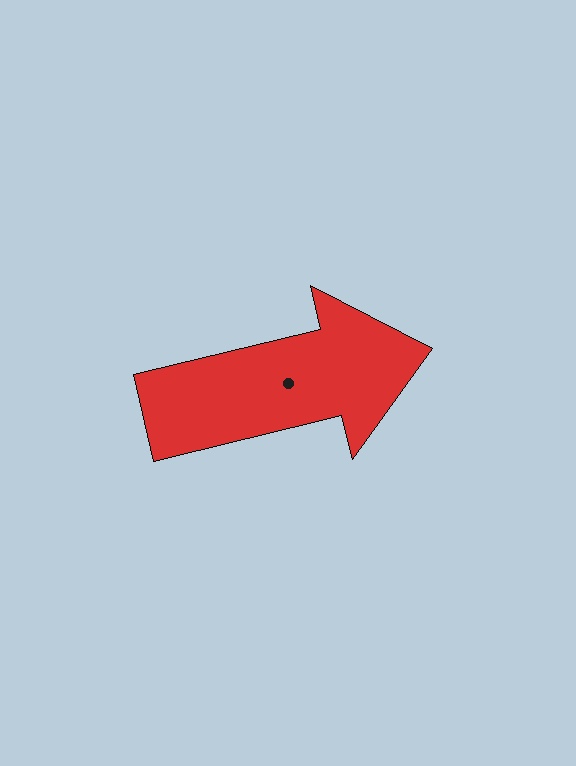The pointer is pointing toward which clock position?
Roughly 3 o'clock.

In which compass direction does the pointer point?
East.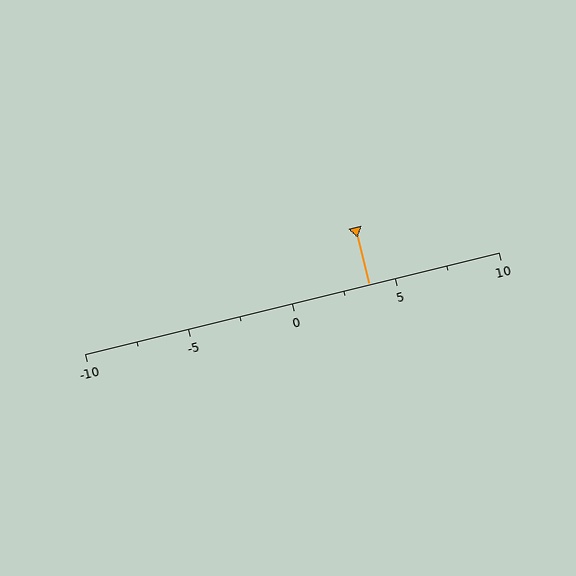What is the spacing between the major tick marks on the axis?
The major ticks are spaced 5 apart.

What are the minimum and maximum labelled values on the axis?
The axis runs from -10 to 10.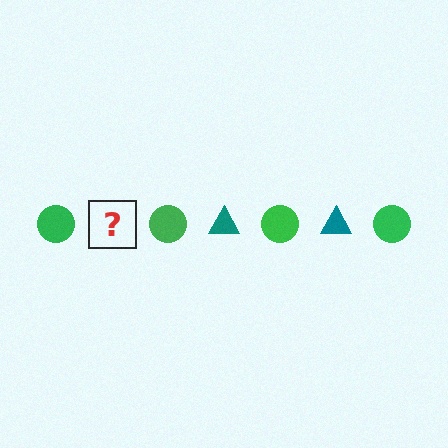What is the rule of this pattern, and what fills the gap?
The rule is that the pattern alternates between green circle and teal triangle. The gap should be filled with a teal triangle.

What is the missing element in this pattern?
The missing element is a teal triangle.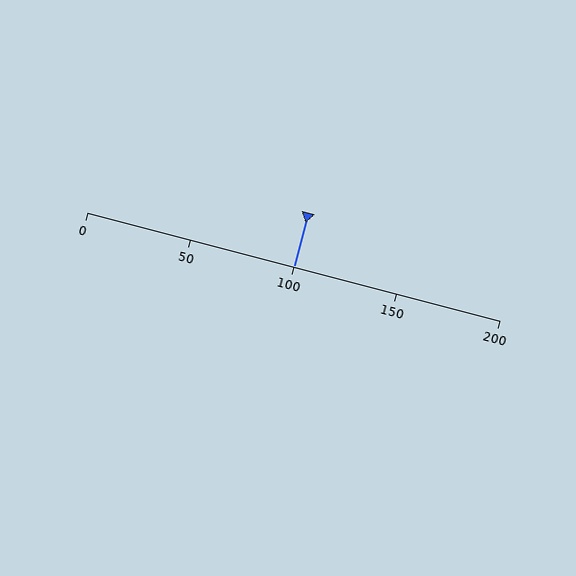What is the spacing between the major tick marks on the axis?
The major ticks are spaced 50 apart.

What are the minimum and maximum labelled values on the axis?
The axis runs from 0 to 200.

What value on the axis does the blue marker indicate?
The marker indicates approximately 100.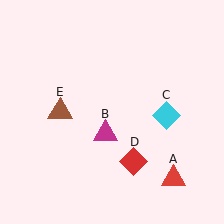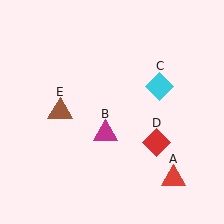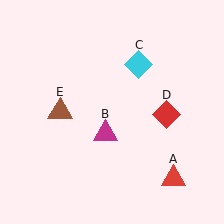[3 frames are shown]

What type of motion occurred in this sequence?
The cyan diamond (object C), red diamond (object D) rotated counterclockwise around the center of the scene.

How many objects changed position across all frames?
2 objects changed position: cyan diamond (object C), red diamond (object D).